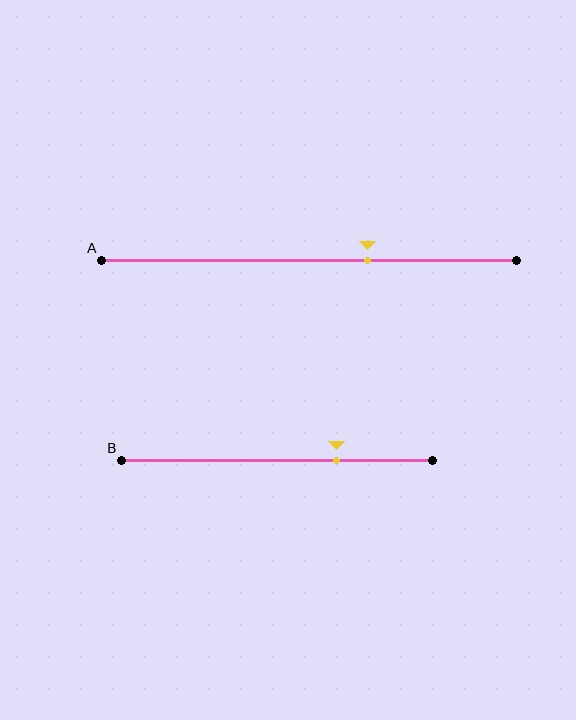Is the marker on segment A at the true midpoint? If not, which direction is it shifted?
No, the marker on segment A is shifted to the right by about 14% of the segment length.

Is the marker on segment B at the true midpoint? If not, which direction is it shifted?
No, the marker on segment B is shifted to the right by about 19% of the segment length.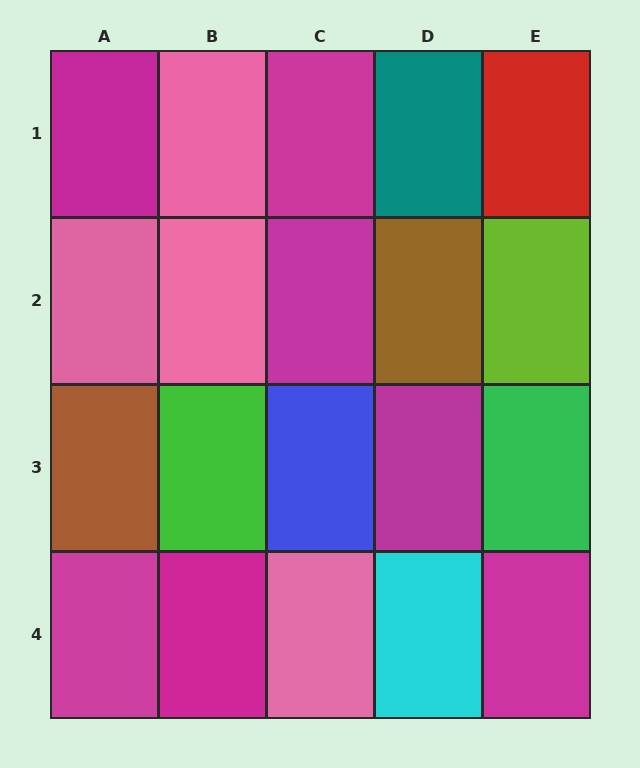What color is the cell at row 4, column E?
Magenta.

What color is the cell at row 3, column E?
Green.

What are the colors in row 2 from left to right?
Pink, pink, magenta, brown, lime.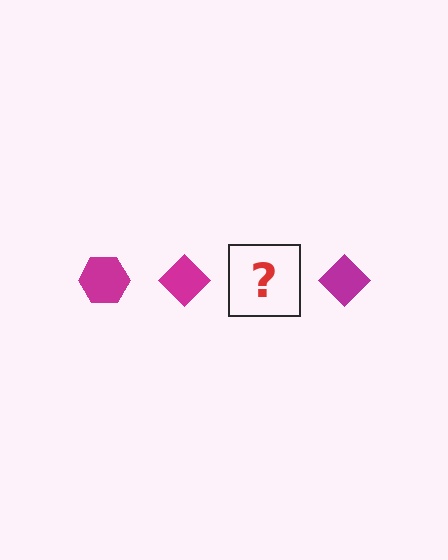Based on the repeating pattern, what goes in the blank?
The blank should be a magenta hexagon.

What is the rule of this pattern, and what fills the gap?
The rule is that the pattern cycles through hexagon, diamond shapes in magenta. The gap should be filled with a magenta hexagon.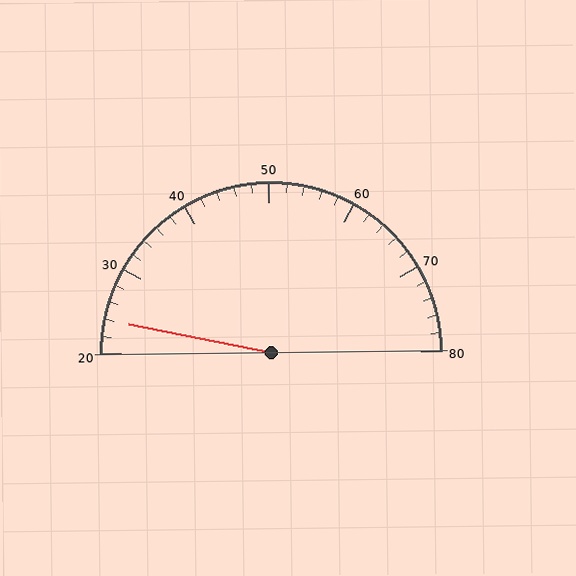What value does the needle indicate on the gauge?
The needle indicates approximately 24.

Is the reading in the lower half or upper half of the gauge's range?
The reading is in the lower half of the range (20 to 80).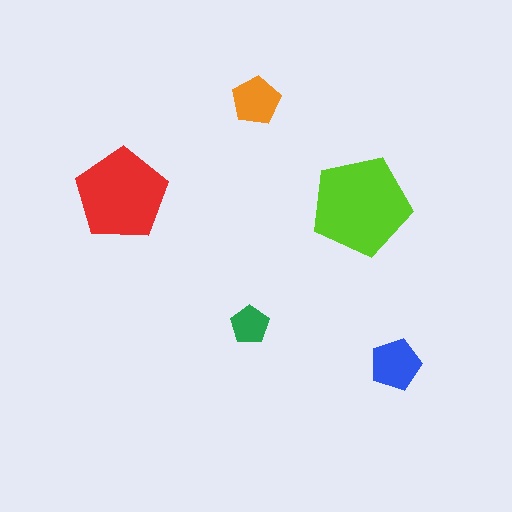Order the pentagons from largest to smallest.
the lime one, the red one, the blue one, the orange one, the green one.